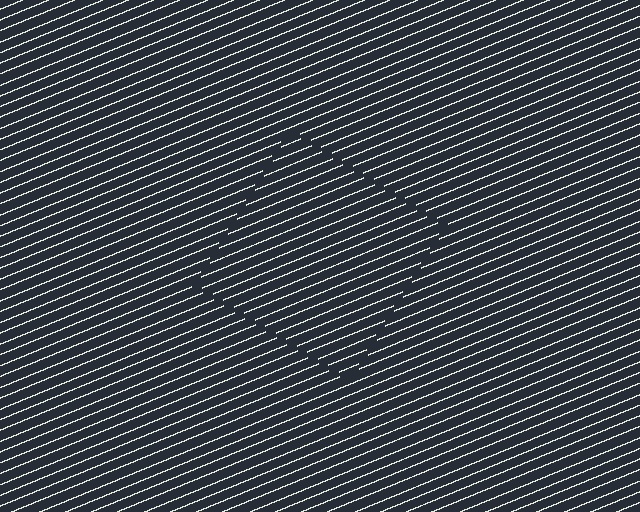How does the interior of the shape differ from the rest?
The interior of the shape contains the same grating, shifted by half a period — the contour is defined by the phase discontinuity where line-ends from the inner and outer gratings abut.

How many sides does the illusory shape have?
4 sides — the line-ends trace a square.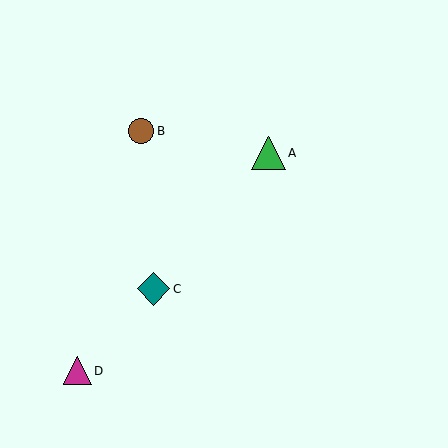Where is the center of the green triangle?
The center of the green triangle is at (268, 153).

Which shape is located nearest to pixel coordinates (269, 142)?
The green triangle (labeled A) at (268, 153) is nearest to that location.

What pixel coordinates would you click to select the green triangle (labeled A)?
Click at (268, 153) to select the green triangle A.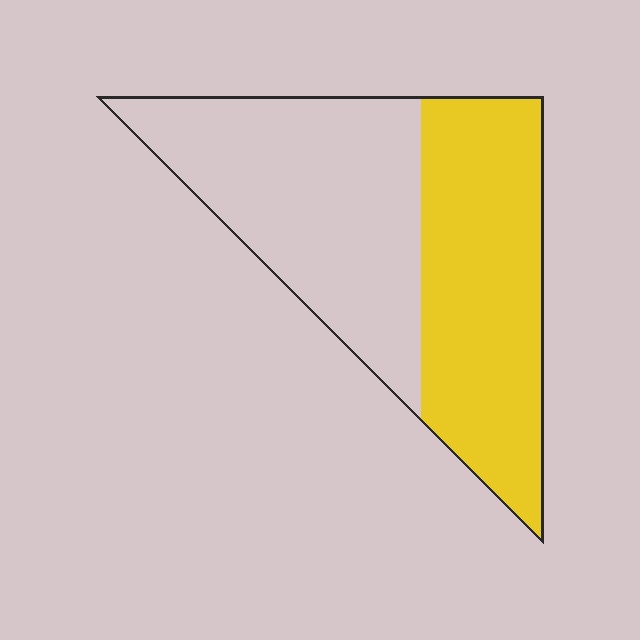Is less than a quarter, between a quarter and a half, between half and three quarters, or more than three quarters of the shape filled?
Between a quarter and a half.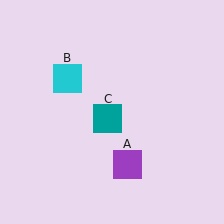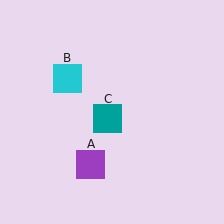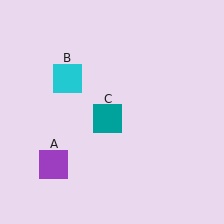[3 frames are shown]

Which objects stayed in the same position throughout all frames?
Cyan square (object B) and teal square (object C) remained stationary.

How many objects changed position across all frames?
1 object changed position: purple square (object A).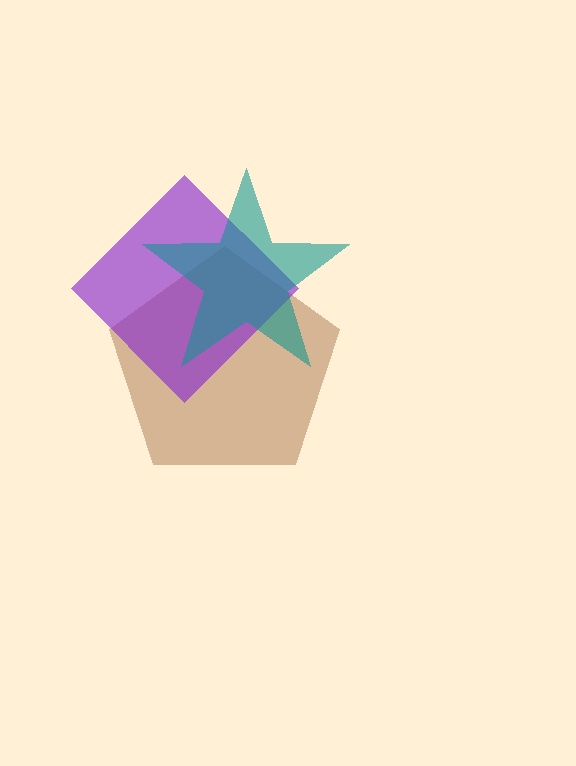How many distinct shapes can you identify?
There are 3 distinct shapes: a brown pentagon, a purple diamond, a teal star.